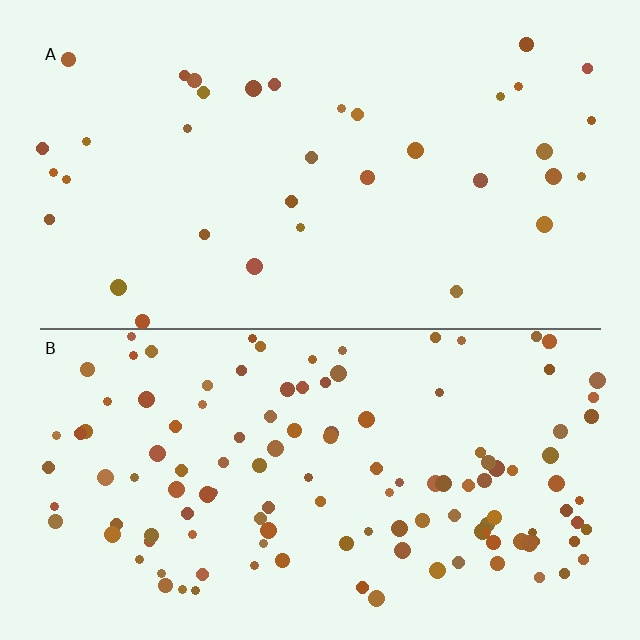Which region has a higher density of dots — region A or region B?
B (the bottom).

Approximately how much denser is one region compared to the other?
Approximately 3.5× — region B over region A.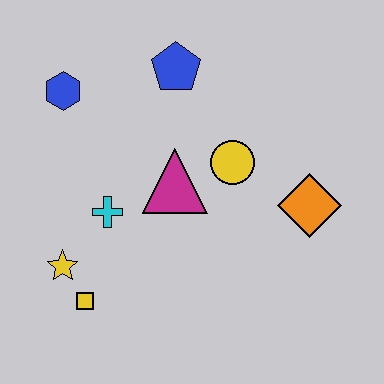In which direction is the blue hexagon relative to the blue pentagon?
The blue hexagon is to the left of the blue pentagon.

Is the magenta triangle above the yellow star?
Yes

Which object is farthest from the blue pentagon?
The yellow square is farthest from the blue pentagon.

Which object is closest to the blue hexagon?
The blue pentagon is closest to the blue hexagon.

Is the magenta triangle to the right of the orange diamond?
No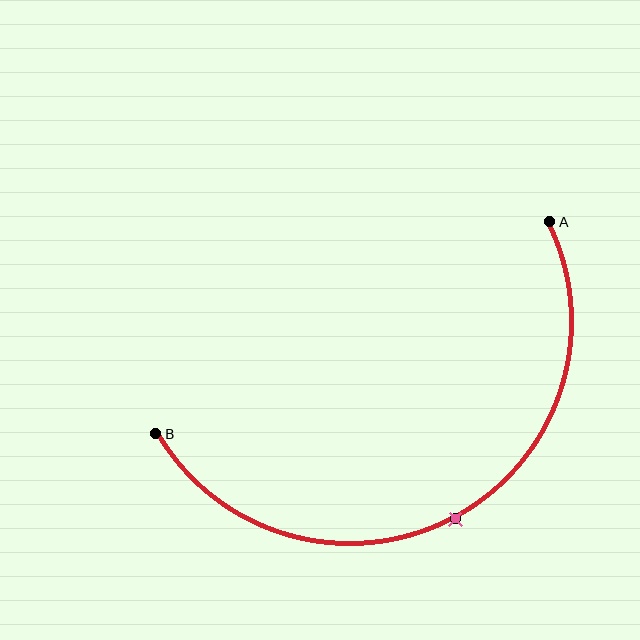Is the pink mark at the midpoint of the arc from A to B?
Yes. The pink mark lies on the arc at equal arc-length from both A and B — it is the arc midpoint.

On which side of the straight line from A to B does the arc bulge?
The arc bulges below the straight line connecting A and B.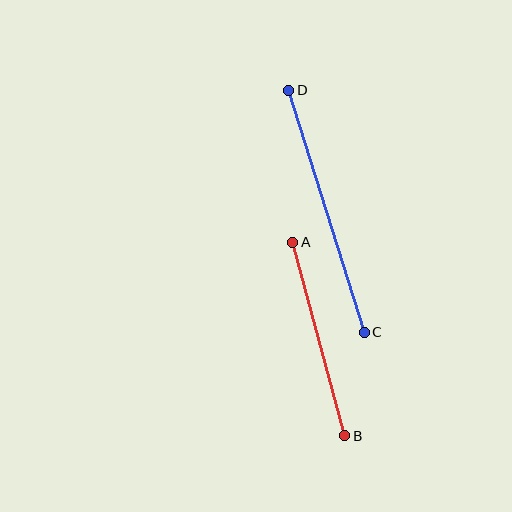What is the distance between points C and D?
The distance is approximately 254 pixels.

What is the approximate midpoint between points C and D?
The midpoint is at approximately (326, 211) pixels.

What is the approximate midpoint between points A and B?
The midpoint is at approximately (319, 339) pixels.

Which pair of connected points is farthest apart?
Points C and D are farthest apart.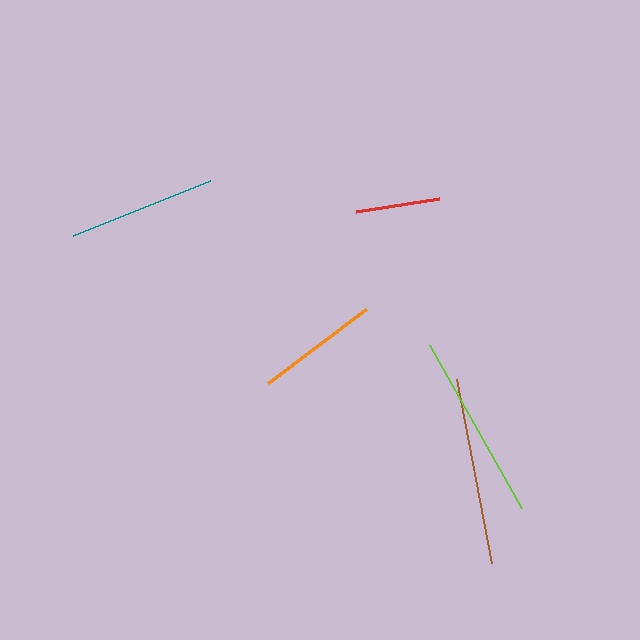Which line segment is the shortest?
The red line is the shortest at approximately 84 pixels.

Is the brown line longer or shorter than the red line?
The brown line is longer than the red line.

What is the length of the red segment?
The red segment is approximately 84 pixels long.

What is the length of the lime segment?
The lime segment is approximately 187 pixels long.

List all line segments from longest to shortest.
From longest to shortest: lime, brown, teal, orange, red.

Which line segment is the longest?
The lime line is the longest at approximately 187 pixels.